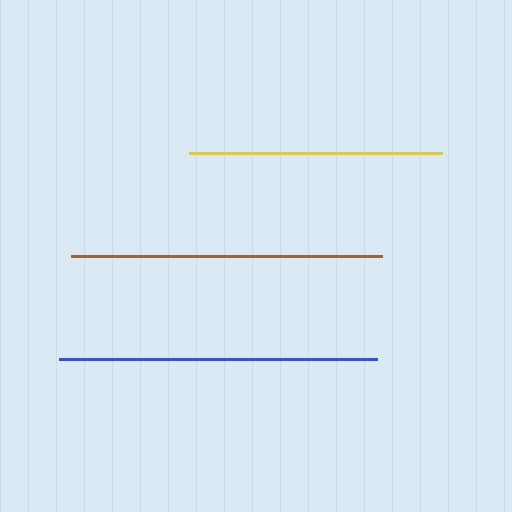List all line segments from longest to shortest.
From longest to shortest: blue, brown, yellow.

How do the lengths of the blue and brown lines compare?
The blue and brown lines are approximately the same length.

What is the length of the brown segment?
The brown segment is approximately 310 pixels long.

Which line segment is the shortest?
The yellow line is the shortest at approximately 252 pixels.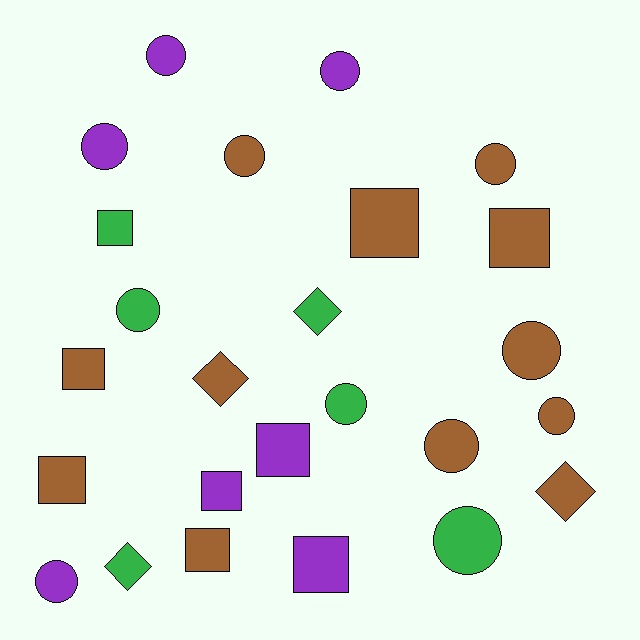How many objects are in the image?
There are 25 objects.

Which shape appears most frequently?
Circle, with 12 objects.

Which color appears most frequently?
Brown, with 12 objects.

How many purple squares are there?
There are 3 purple squares.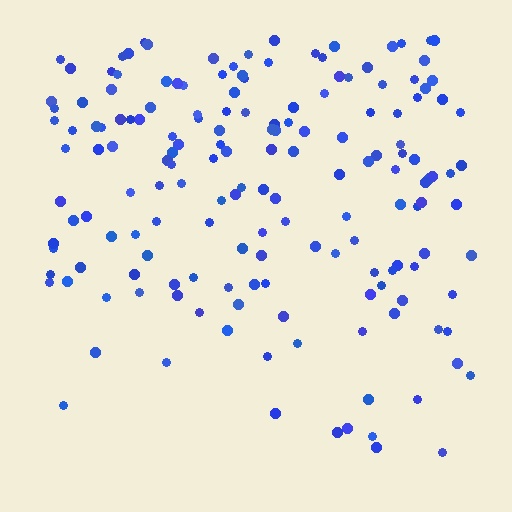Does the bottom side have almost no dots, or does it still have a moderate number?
Still a moderate number, just noticeably fewer than the top.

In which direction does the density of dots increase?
From bottom to top, with the top side densest.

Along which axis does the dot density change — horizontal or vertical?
Vertical.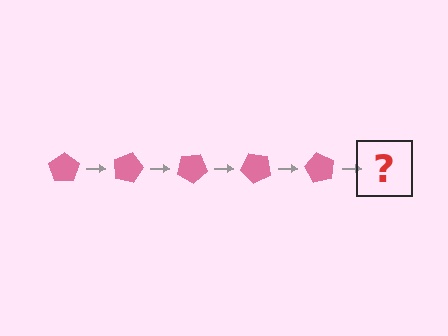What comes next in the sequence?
The next element should be a pink pentagon rotated 75 degrees.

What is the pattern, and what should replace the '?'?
The pattern is that the pentagon rotates 15 degrees each step. The '?' should be a pink pentagon rotated 75 degrees.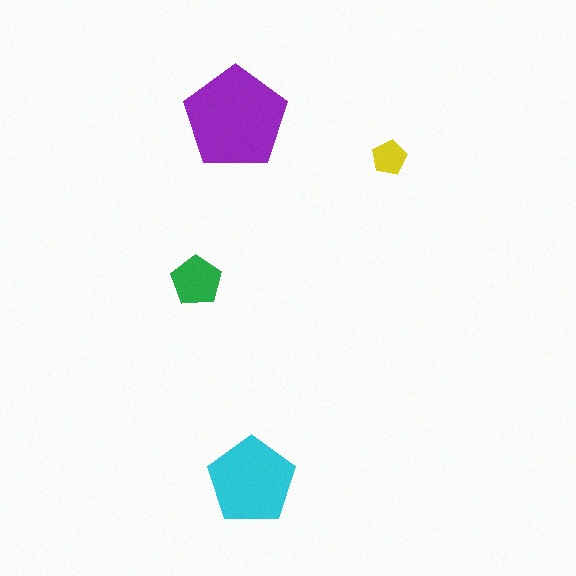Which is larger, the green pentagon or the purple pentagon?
The purple one.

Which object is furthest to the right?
The yellow pentagon is rightmost.